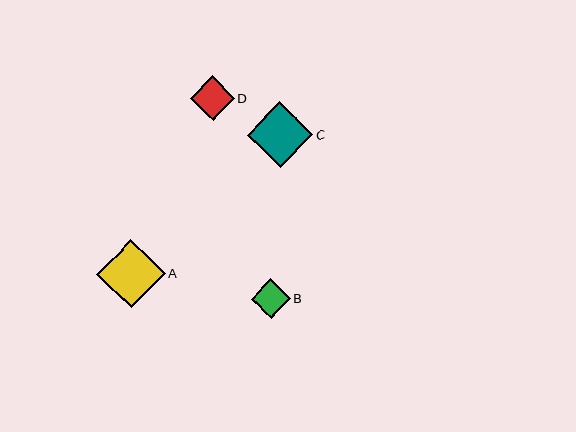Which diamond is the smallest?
Diamond B is the smallest with a size of approximately 39 pixels.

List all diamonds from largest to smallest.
From largest to smallest: A, C, D, B.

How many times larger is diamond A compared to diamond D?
Diamond A is approximately 1.5 times the size of diamond D.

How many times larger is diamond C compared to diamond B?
Diamond C is approximately 1.7 times the size of diamond B.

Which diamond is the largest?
Diamond A is the largest with a size of approximately 68 pixels.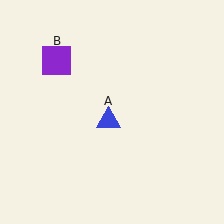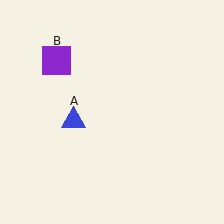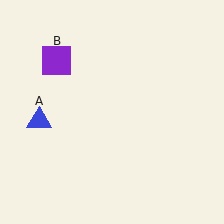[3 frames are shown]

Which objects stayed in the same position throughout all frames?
Purple square (object B) remained stationary.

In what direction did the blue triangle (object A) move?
The blue triangle (object A) moved left.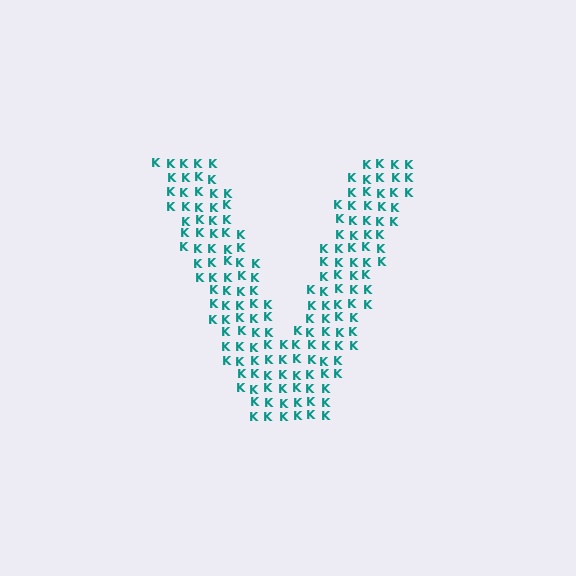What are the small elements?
The small elements are letter K's.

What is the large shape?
The large shape is the letter V.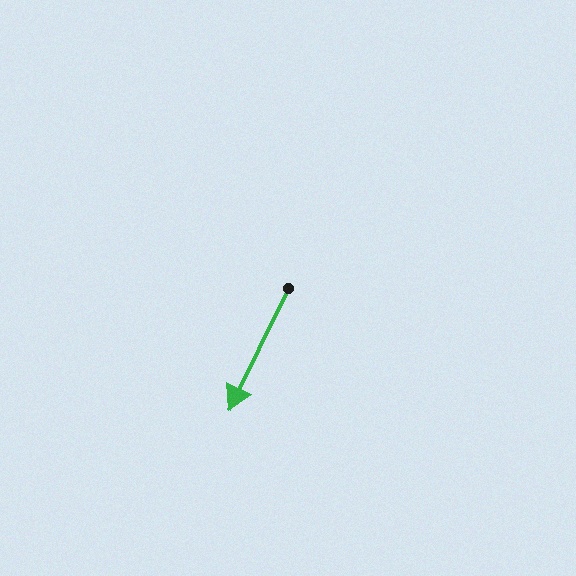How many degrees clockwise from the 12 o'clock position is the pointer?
Approximately 206 degrees.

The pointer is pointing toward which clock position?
Roughly 7 o'clock.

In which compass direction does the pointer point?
Southwest.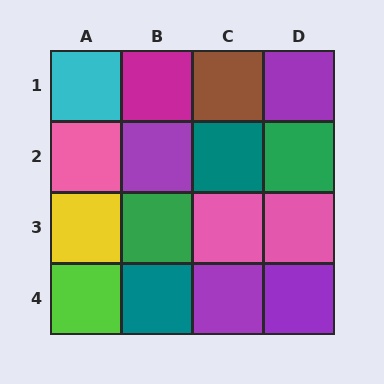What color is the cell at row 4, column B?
Teal.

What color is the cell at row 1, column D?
Purple.